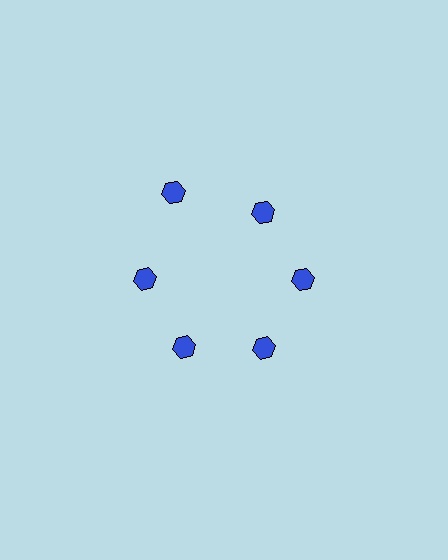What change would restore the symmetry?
The symmetry would be restored by moving it inward, back onto the ring so that all 6 hexagons sit at equal angles and equal distance from the center.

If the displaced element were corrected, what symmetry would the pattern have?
It would have 6-fold rotational symmetry — the pattern would map onto itself every 60 degrees.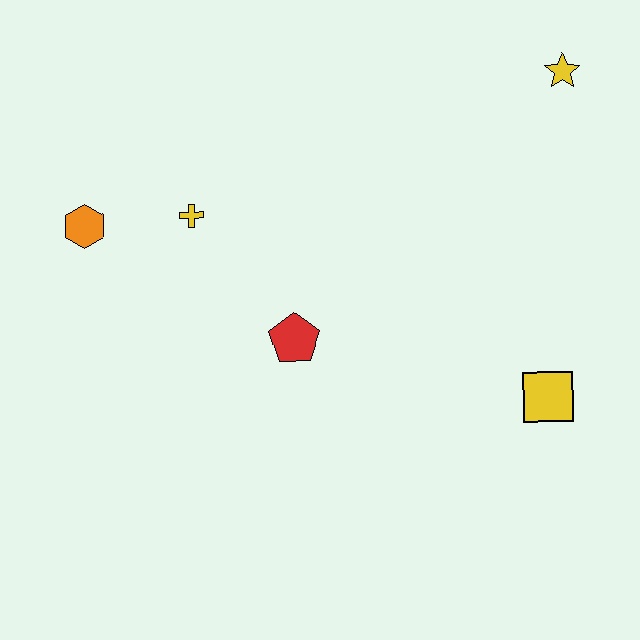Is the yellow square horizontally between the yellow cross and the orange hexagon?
No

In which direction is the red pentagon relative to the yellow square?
The red pentagon is to the left of the yellow square.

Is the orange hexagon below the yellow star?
Yes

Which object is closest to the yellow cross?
The orange hexagon is closest to the yellow cross.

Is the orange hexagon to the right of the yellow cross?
No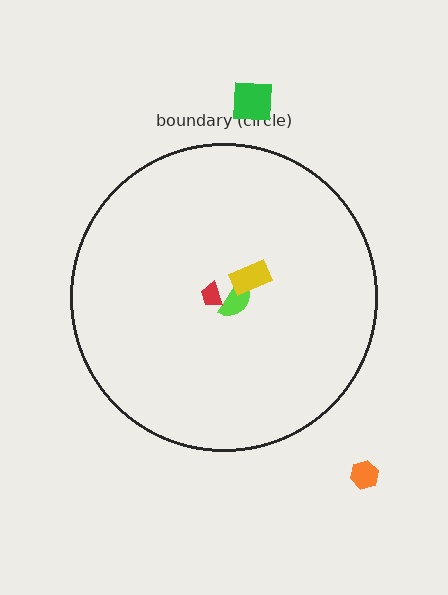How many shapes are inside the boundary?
3 inside, 2 outside.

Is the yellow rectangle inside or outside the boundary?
Inside.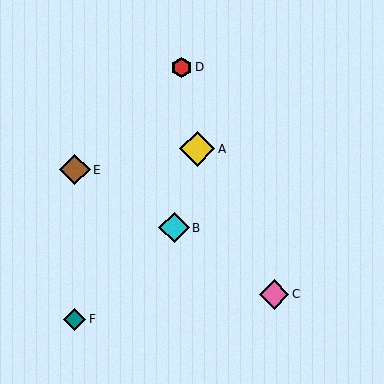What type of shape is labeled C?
Shape C is a pink diamond.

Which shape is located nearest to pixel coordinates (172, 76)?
The red hexagon (labeled D) at (182, 67) is nearest to that location.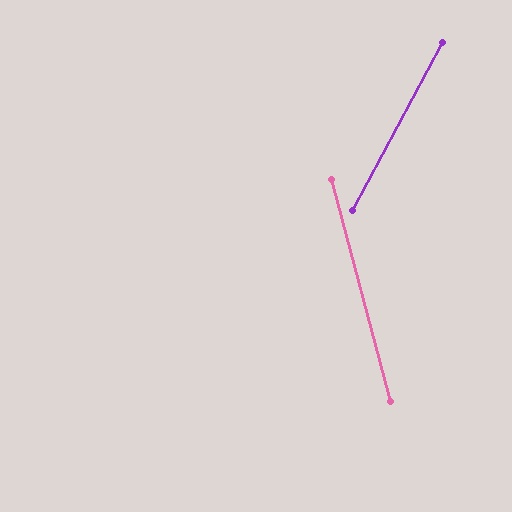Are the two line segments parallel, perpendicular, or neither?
Neither parallel nor perpendicular — they differ by about 43°.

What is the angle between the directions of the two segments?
Approximately 43 degrees.